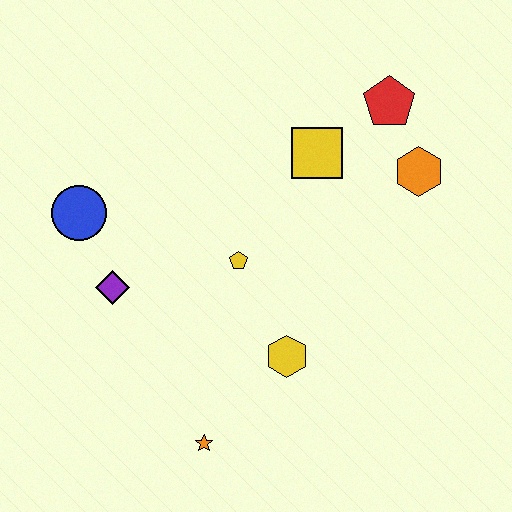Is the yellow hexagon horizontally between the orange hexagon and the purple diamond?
Yes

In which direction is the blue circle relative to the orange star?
The blue circle is above the orange star.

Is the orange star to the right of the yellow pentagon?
No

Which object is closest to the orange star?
The yellow hexagon is closest to the orange star.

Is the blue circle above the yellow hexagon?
Yes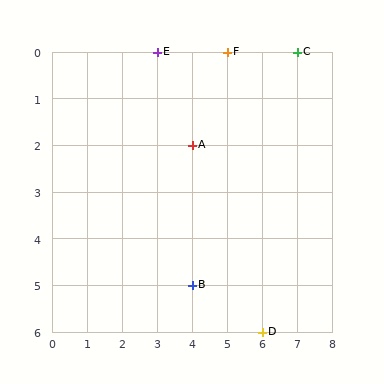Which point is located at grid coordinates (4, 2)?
Point A is at (4, 2).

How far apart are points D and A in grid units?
Points D and A are 2 columns and 4 rows apart (about 4.5 grid units diagonally).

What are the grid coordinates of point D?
Point D is at grid coordinates (6, 6).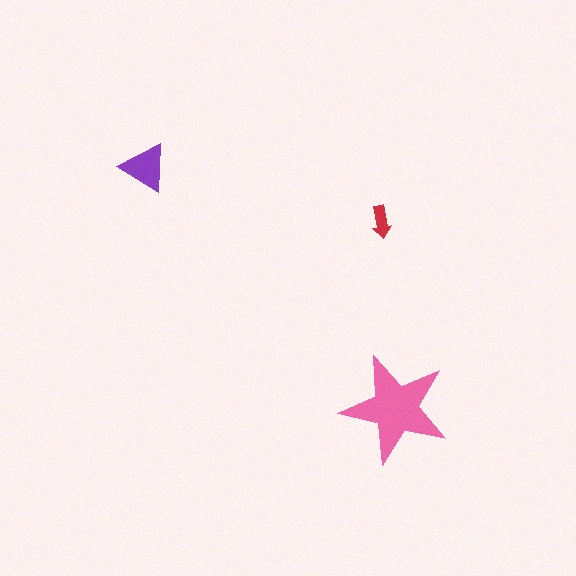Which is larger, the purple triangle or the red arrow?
The purple triangle.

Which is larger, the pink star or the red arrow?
The pink star.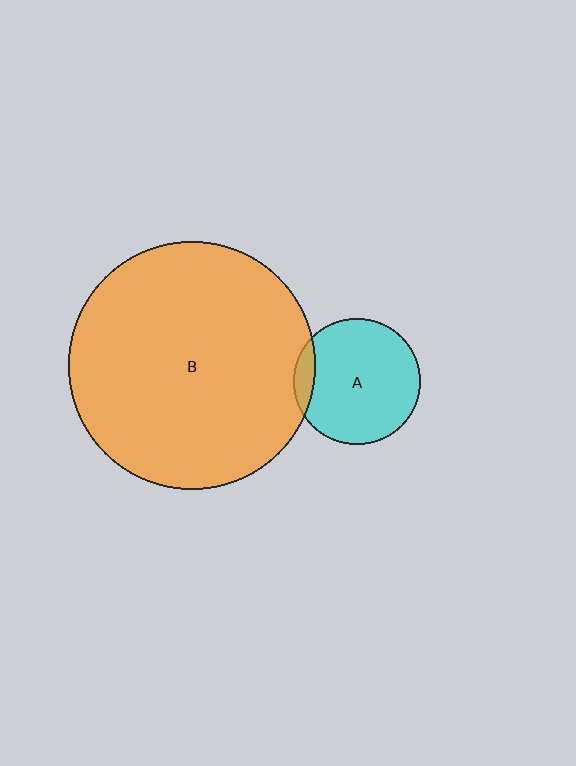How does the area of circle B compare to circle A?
Approximately 3.8 times.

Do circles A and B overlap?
Yes.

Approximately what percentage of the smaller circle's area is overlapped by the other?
Approximately 10%.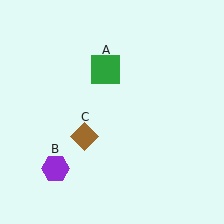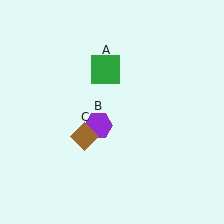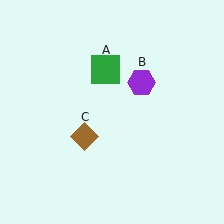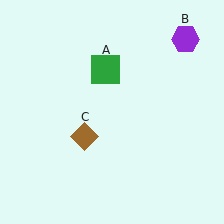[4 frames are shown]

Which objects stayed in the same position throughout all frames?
Green square (object A) and brown diamond (object C) remained stationary.